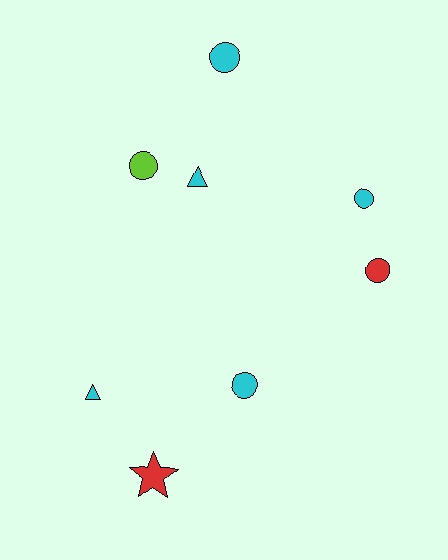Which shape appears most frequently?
Circle, with 5 objects.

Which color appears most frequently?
Cyan, with 5 objects.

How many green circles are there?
There are no green circles.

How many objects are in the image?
There are 8 objects.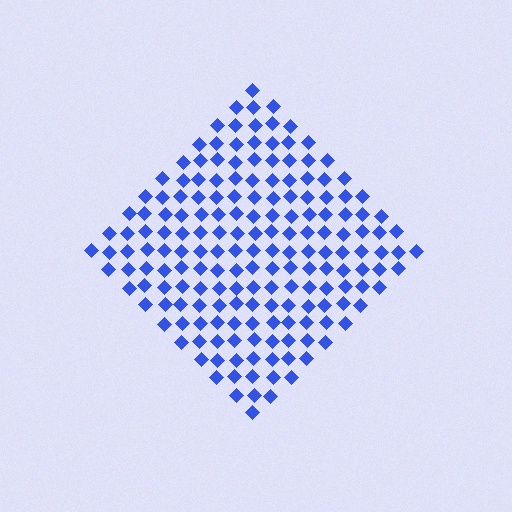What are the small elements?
The small elements are diamonds.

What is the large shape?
The large shape is a diamond.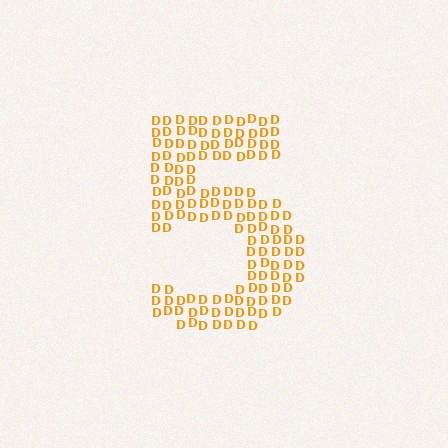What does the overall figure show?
The overall figure shows the digit 5.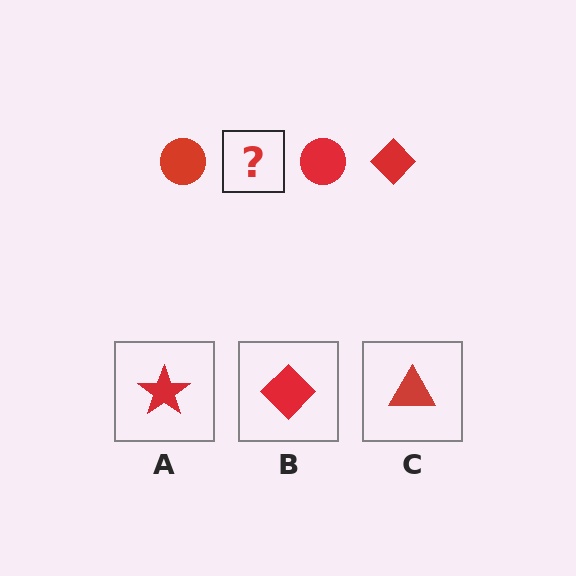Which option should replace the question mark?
Option B.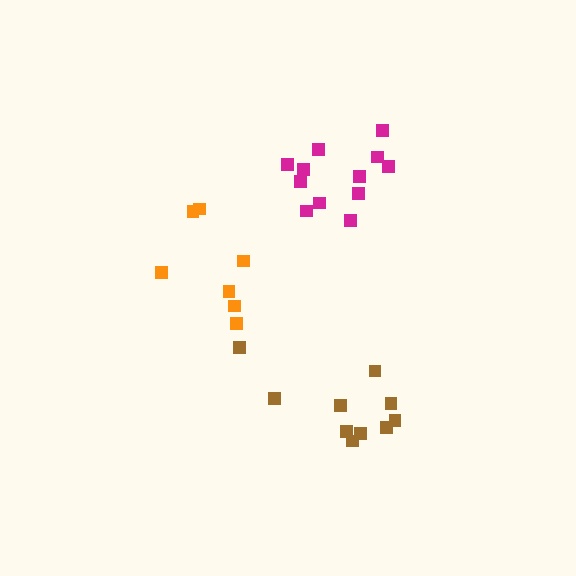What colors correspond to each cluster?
The clusters are colored: magenta, brown, orange.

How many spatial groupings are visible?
There are 3 spatial groupings.